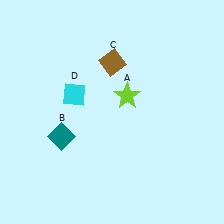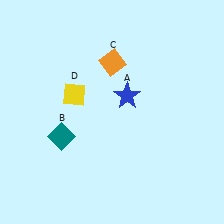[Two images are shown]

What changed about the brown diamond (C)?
In Image 1, C is brown. In Image 2, it changed to orange.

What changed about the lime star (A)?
In Image 1, A is lime. In Image 2, it changed to blue.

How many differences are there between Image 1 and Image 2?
There are 3 differences between the two images.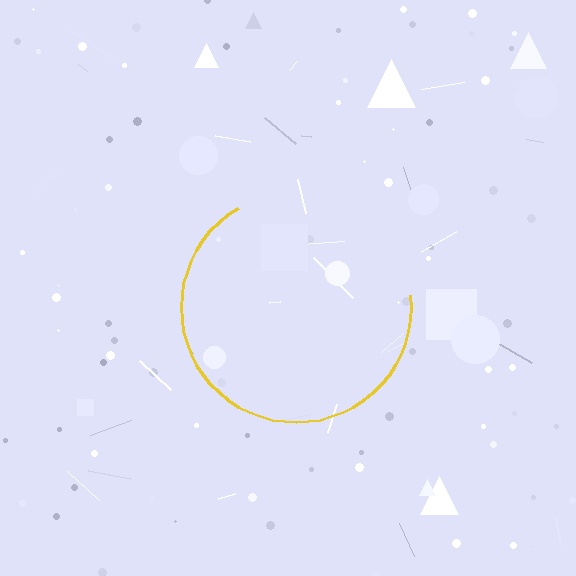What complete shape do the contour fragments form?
The contour fragments form a circle.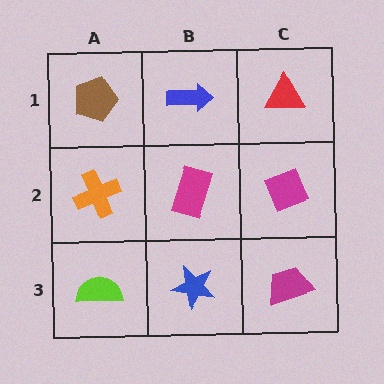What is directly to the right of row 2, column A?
A magenta rectangle.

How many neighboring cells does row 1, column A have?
2.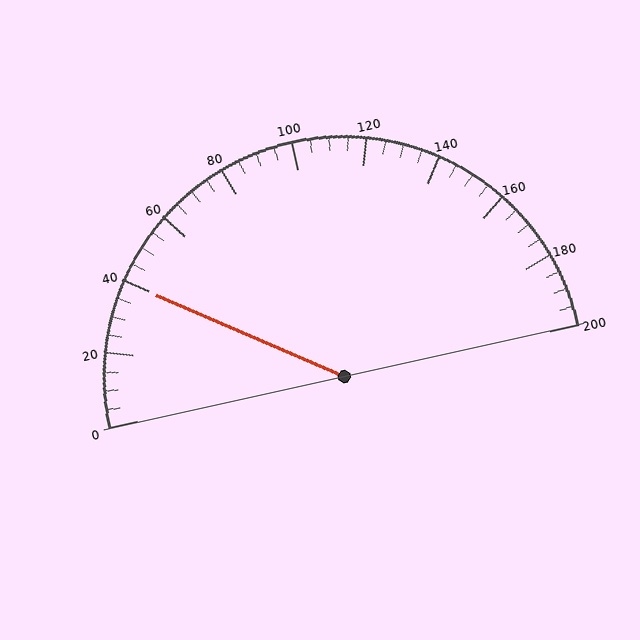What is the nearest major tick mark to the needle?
The nearest major tick mark is 40.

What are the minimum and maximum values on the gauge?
The gauge ranges from 0 to 200.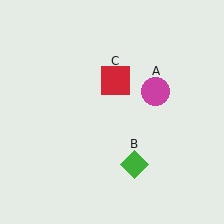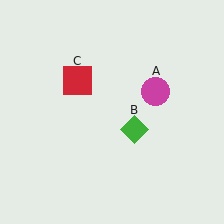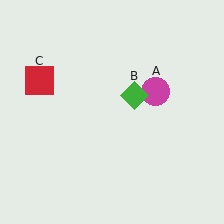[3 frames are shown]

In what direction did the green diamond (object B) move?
The green diamond (object B) moved up.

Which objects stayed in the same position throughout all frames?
Magenta circle (object A) remained stationary.